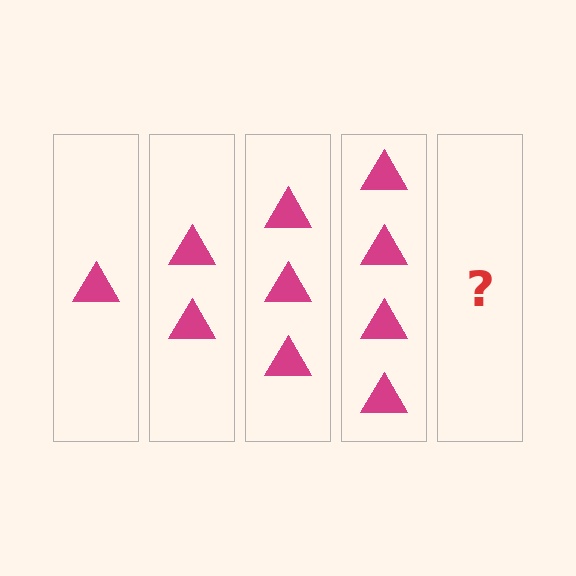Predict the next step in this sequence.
The next step is 5 triangles.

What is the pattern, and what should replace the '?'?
The pattern is that each step adds one more triangle. The '?' should be 5 triangles.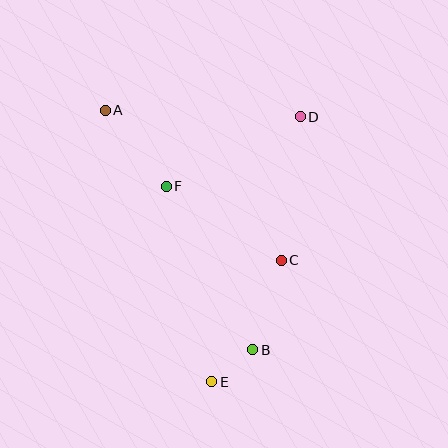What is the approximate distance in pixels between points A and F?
The distance between A and F is approximately 97 pixels.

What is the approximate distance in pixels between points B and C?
The distance between B and C is approximately 94 pixels.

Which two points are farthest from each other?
Points A and E are farthest from each other.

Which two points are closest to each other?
Points B and E are closest to each other.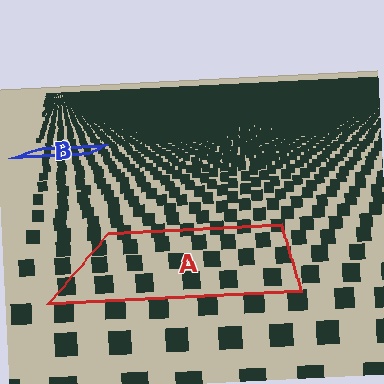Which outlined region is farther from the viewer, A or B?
Region B is farther from the viewer — the texture elements inside it appear smaller and more densely packed.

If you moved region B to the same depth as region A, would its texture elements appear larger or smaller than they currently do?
They would appear larger. At a closer depth, the same texture elements are projected at a bigger on-screen size.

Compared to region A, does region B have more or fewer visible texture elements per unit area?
Region B has more texture elements per unit area — they are packed more densely because it is farther away.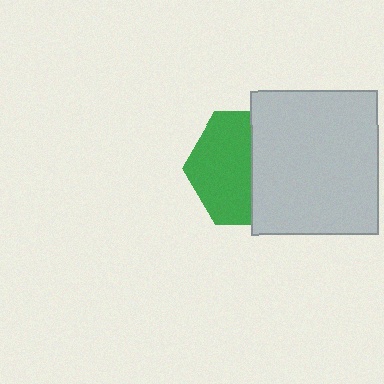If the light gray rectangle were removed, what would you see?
You would see the complete green hexagon.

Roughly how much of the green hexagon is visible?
About half of it is visible (roughly 54%).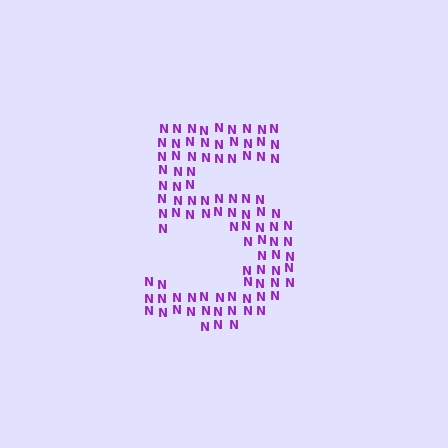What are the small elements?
The small elements are letter N's.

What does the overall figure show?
The overall figure shows the digit 5.